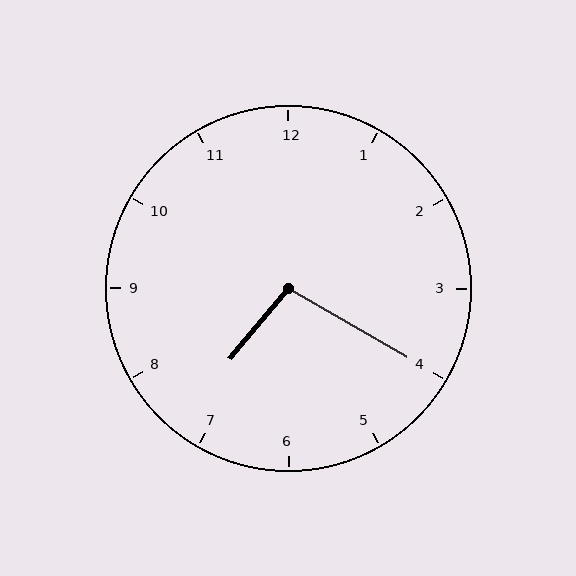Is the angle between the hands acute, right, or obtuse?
It is obtuse.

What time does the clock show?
7:20.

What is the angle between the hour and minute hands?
Approximately 100 degrees.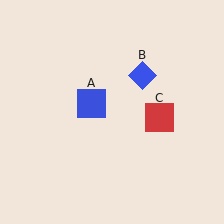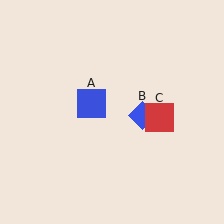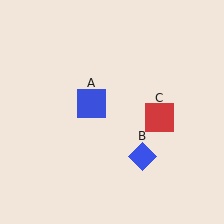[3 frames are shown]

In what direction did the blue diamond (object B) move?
The blue diamond (object B) moved down.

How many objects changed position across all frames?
1 object changed position: blue diamond (object B).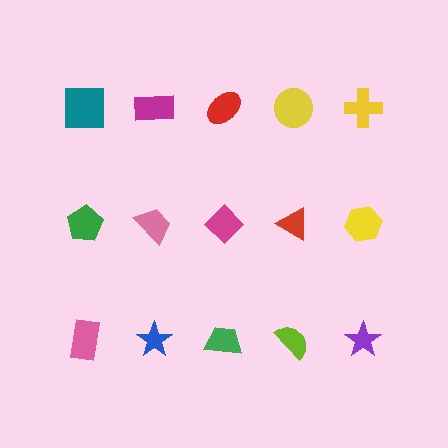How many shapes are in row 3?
5 shapes.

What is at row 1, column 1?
A teal square.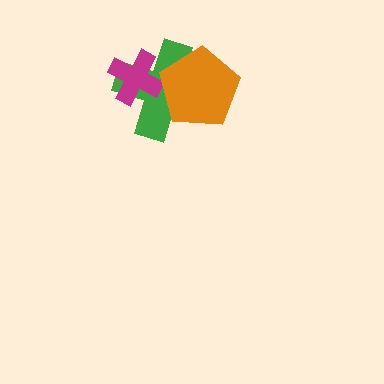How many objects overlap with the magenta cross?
1 object overlaps with the magenta cross.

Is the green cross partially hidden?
Yes, it is partially covered by another shape.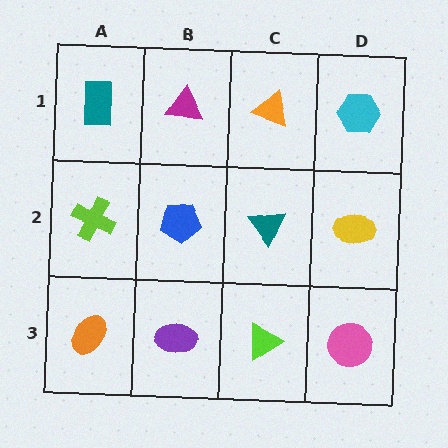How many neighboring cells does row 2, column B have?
4.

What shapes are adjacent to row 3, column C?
A teal triangle (row 2, column C), a purple ellipse (row 3, column B), a pink circle (row 3, column D).